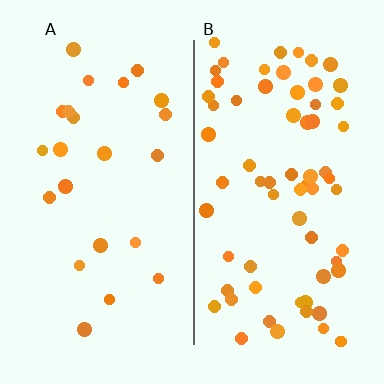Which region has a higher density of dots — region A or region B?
B (the right).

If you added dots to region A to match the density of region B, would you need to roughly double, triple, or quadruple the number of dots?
Approximately triple.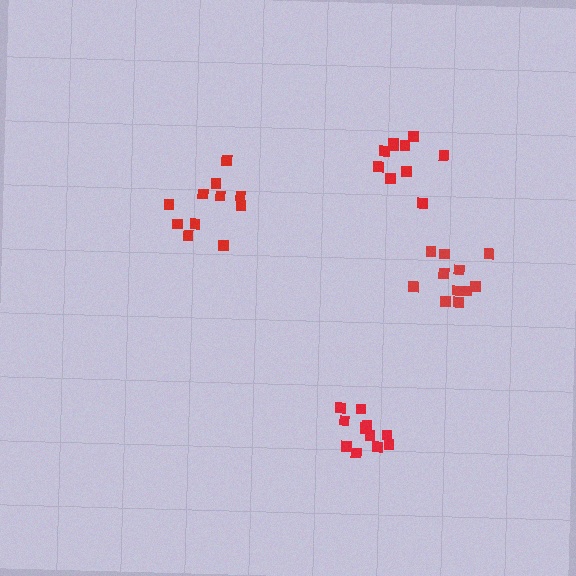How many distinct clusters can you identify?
There are 4 distinct clusters.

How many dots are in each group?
Group 1: 11 dots, Group 2: 11 dots, Group 3: 12 dots, Group 4: 10 dots (44 total).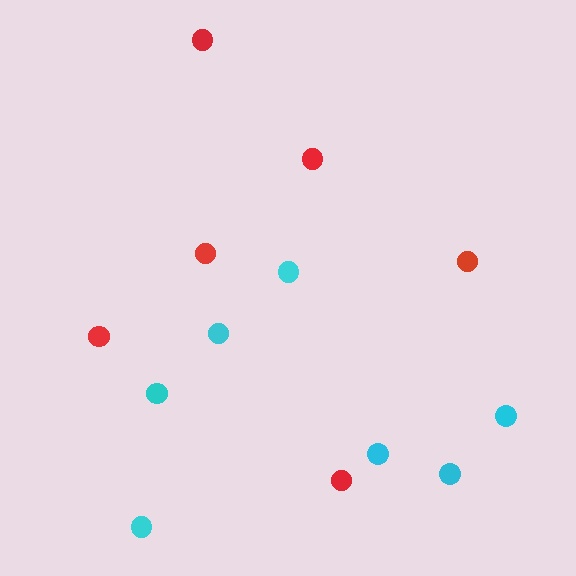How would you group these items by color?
There are 2 groups: one group of red circles (6) and one group of cyan circles (7).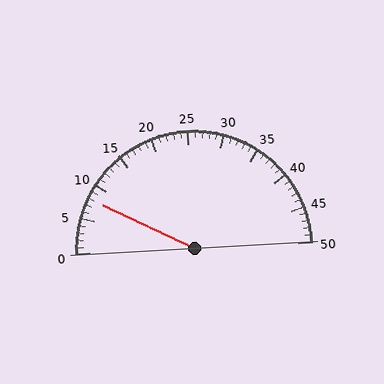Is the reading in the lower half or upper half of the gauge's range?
The reading is in the lower half of the range (0 to 50).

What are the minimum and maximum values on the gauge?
The gauge ranges from 0 to 50.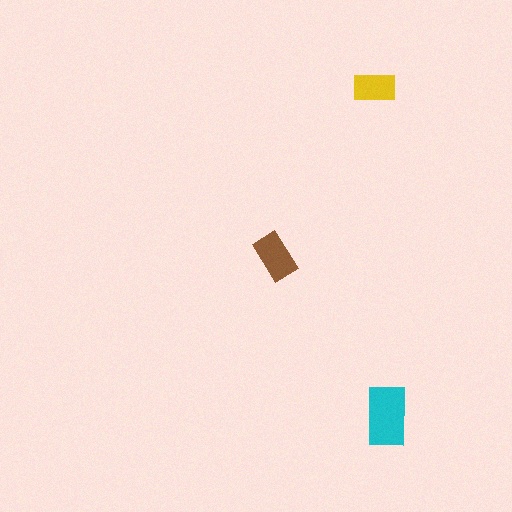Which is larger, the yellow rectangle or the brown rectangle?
The brown one.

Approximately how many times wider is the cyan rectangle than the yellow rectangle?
About 1.5 times wider.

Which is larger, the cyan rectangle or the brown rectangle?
The cyan one.